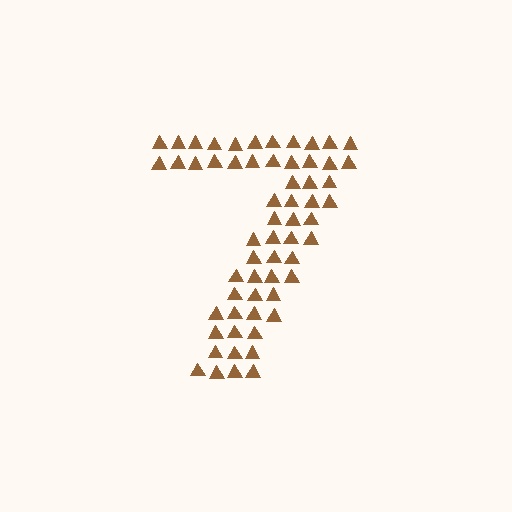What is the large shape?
The large shape is the digit 7.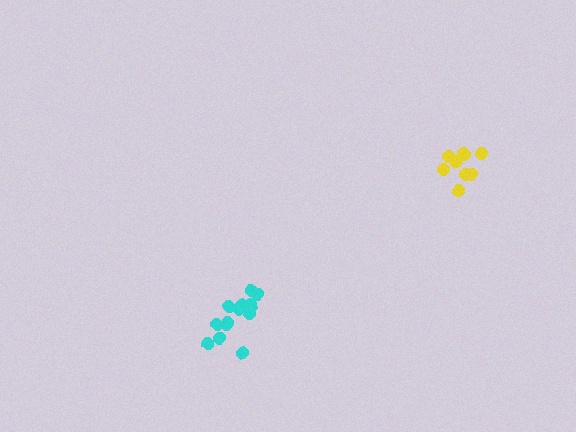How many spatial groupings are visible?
There are 2 spatial groupings.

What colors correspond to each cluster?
The clusters are colored: cyan, yellow.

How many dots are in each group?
Group 1: 14 dots, Group 2: 9 dots (23 total).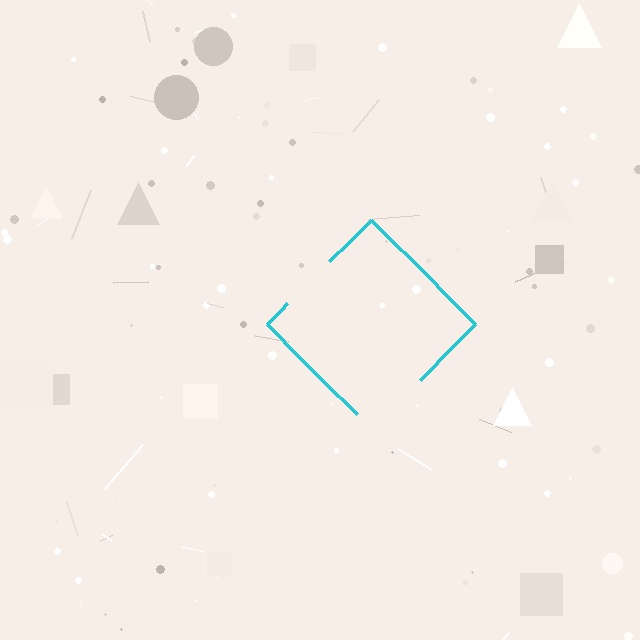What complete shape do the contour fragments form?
The contour fragments form a diamond.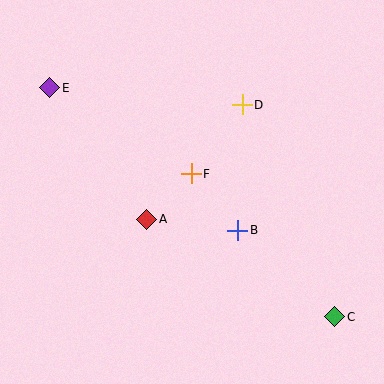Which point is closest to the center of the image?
Point F at (191, 174) is closest to the center.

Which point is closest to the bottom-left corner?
Point A is closest to the bottom-left corner.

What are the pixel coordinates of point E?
Point E is at (50, 88).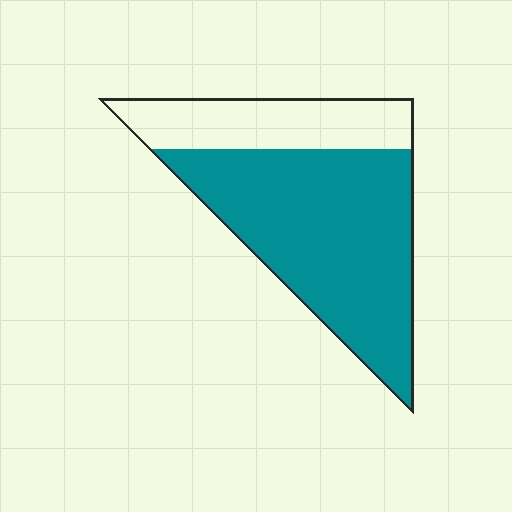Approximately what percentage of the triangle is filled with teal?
Approximately 70%.